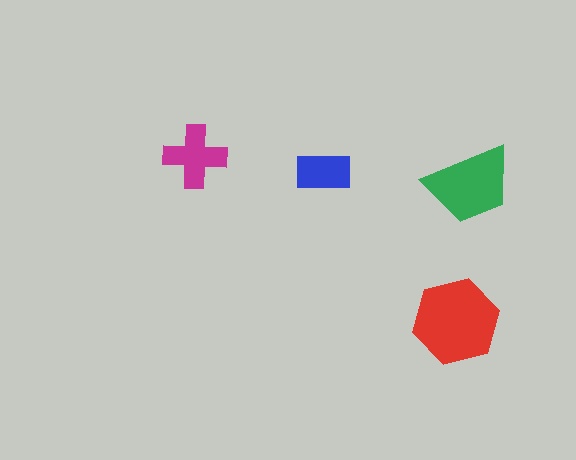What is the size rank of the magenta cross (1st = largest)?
3rd.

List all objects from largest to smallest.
The red hexagon, the green trapezoid, the magenta cross, the blue rectangle.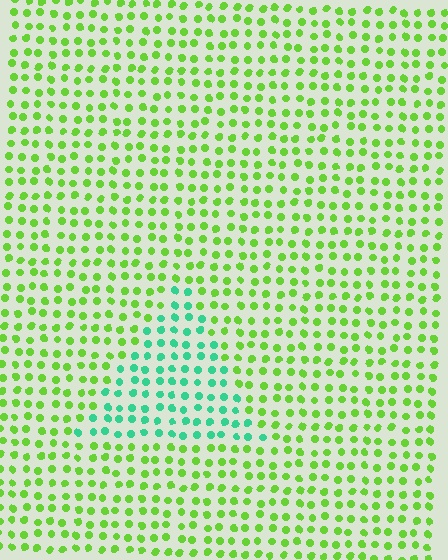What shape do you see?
I see a triangle.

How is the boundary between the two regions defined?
The boundary is defined purely by a slight shift in hue (about 54 degrees). Spacing, size, and orientation are identical on both sides.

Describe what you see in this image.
The image is filled with small lime elements in a uniform arrangement. A triangle-shaped region is visible where the elements are tinted to a slightly different hue, forming a subtle color boundary.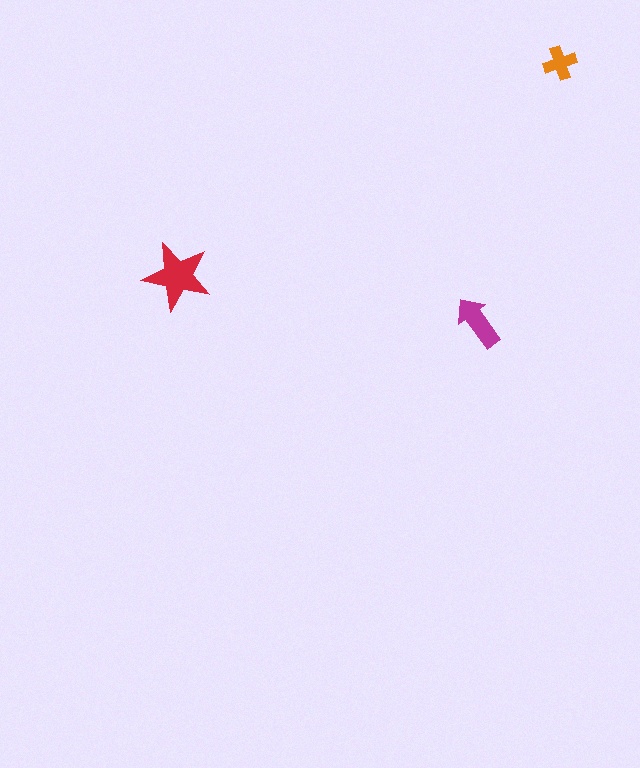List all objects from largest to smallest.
The red star, the magenta arrow, the orange cross.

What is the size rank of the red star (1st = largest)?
1st.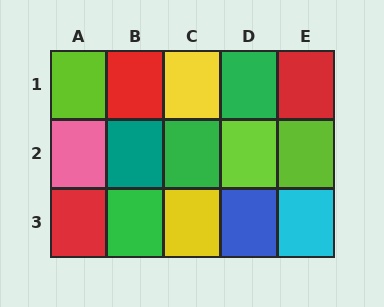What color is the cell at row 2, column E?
Lime.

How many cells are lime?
3 cells are lime.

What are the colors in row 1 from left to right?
Lime, red, yellow, green, red.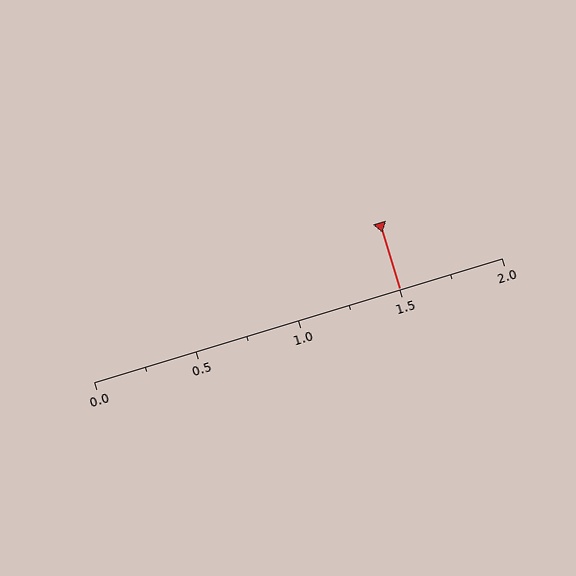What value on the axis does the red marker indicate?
The marker indicates approximately 1.5.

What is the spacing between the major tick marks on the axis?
The major ticks are spaced 0.5 apart.